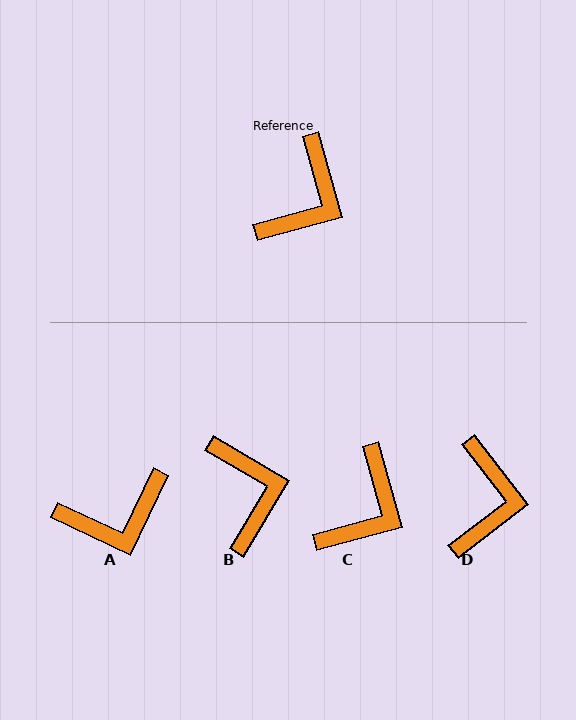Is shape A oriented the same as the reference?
No, it is off by about 40 degrees.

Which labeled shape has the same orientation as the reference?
C.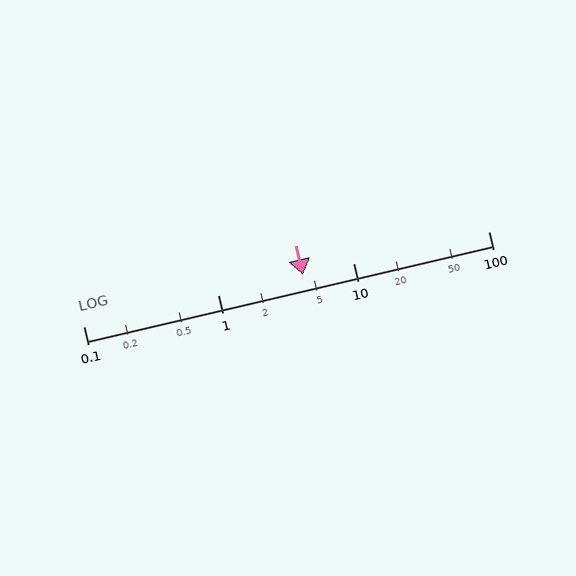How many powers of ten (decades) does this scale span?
The scale spans 3 decades, from 0.1 to 100.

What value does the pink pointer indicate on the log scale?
The pointer indicates approximately 4.2.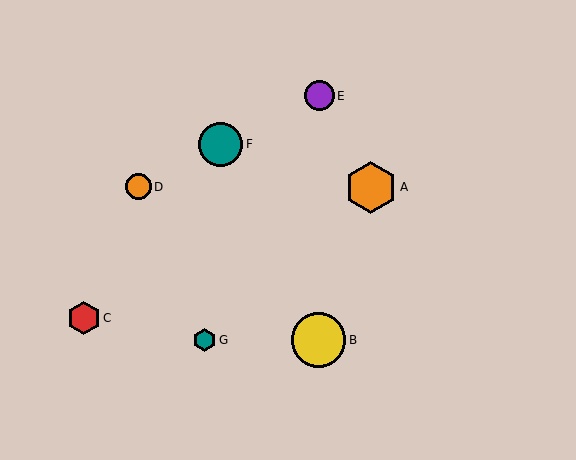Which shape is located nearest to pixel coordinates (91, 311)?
The red hexagon (labeled C) at (84, 318) is nearest to that location.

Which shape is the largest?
The yellow circle (labeled B) is the largest.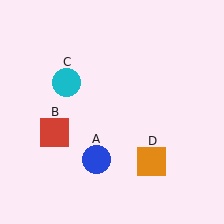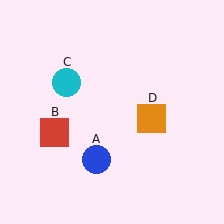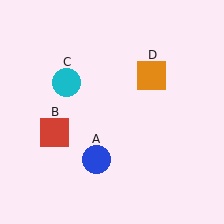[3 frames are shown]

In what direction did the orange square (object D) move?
The orange square (object D) moved up.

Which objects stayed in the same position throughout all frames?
Blue circle (object A) and red square (object B) and cyan circle (object C) remained stationary.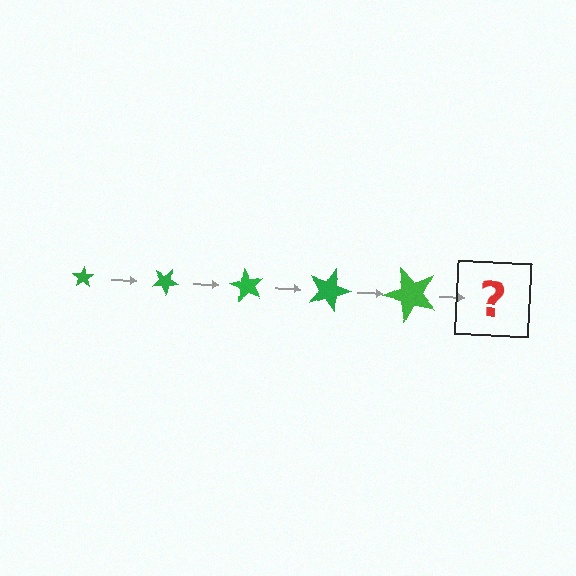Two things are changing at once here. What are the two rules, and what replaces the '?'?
The two rules are that the star grows larger each step and it rotates 30 degrees each step. The '?' should be a star, larger than the previous one and rotated 150 degrees from the start.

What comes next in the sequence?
The next element should be a star, larger than the previous one and rotated 150 degrees from the start.